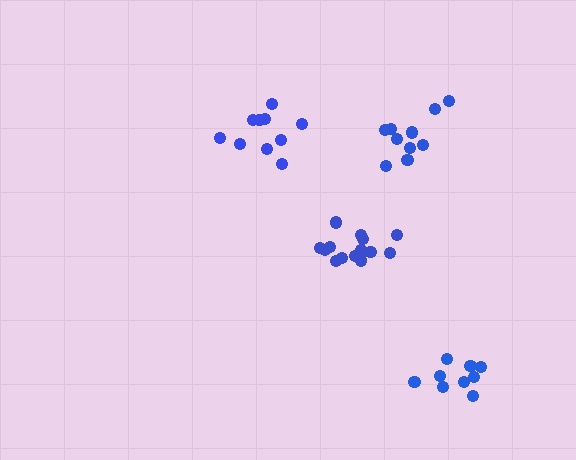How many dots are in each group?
Group 1: 10 dots, Group 2: 10 dots, Group 3: 14 dots, Group 4: 9 dots (43 total).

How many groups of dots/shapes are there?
There are 4 groups.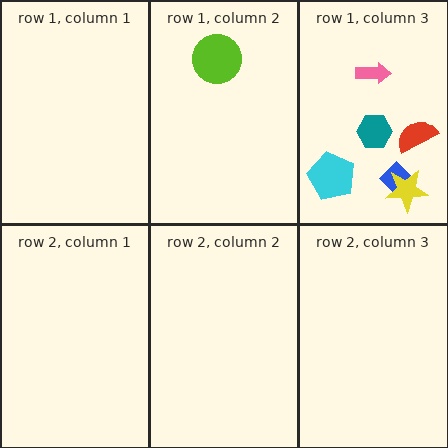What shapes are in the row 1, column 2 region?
The lime circle.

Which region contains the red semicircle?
The row 1, column 3 region.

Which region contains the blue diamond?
The row 1, column 3 region.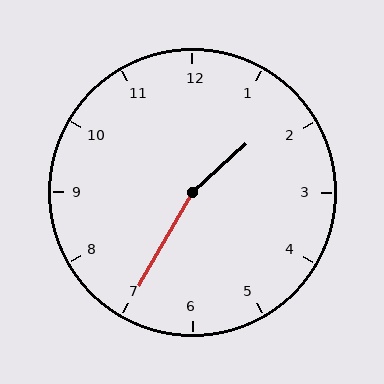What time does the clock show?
1:35.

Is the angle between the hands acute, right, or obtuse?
It is obtuse.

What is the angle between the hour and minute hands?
Approximately 162 degrees.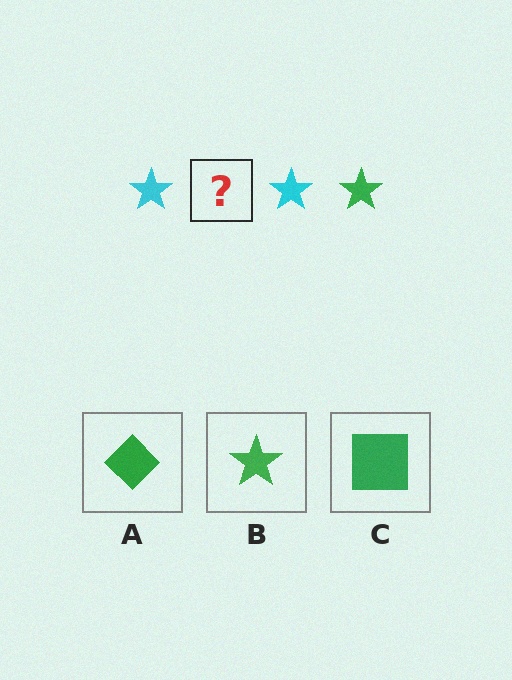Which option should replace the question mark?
Option B.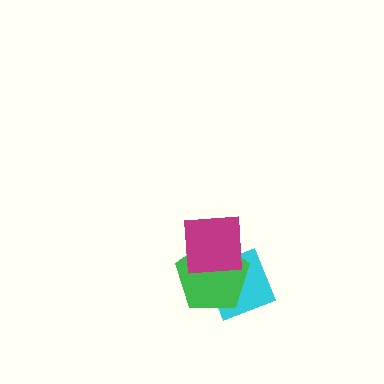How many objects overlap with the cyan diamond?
2 objects overlap with the cyan diamond.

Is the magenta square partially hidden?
No, no other shape covers it.